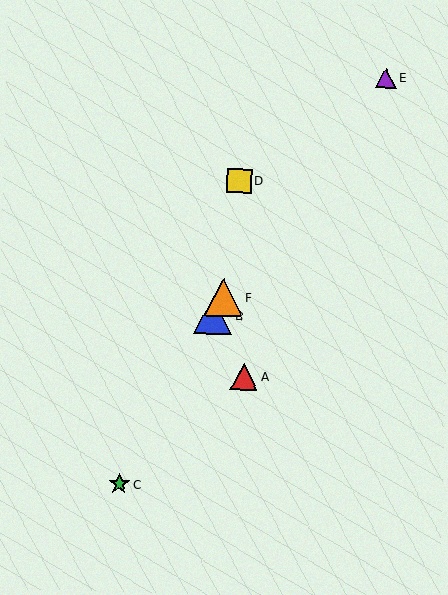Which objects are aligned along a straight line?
Objects B, C, F are aligned along a straight line.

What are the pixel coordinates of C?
Object C is at (119, 484).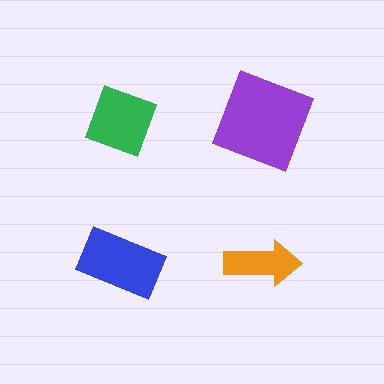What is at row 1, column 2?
A purple square.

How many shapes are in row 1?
2 shapes.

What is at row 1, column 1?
A green diamond.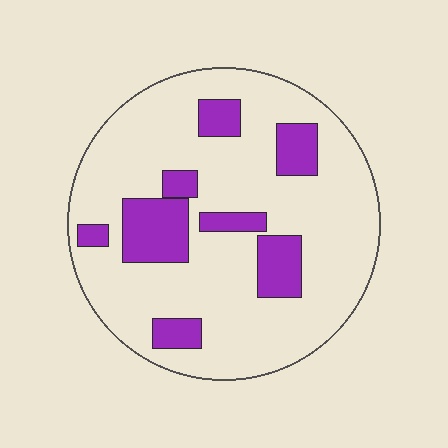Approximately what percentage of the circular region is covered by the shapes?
Approximately 20%.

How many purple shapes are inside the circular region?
8.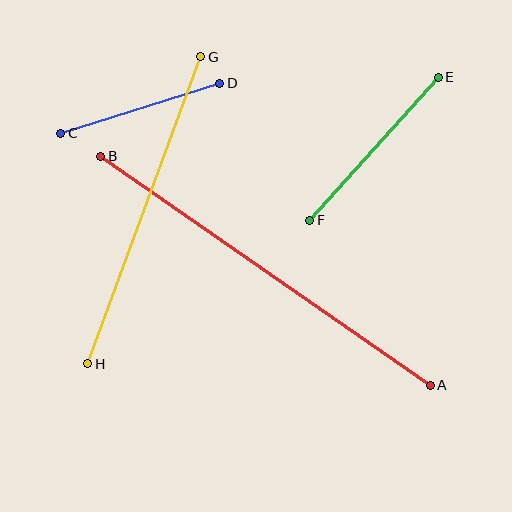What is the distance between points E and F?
The distance is approximately 192 pixels.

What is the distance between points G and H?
The distance is approximately 327 pixels.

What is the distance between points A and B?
The distance is approximately 402 pixels.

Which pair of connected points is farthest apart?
Points A and B are farthest apart.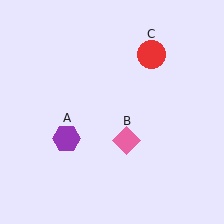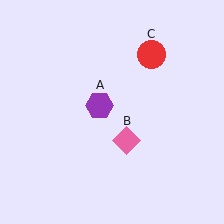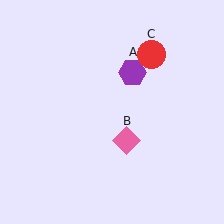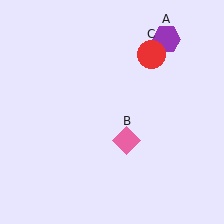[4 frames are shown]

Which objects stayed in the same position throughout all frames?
Pink diamond (object B) and red circle (object C) remained stationary.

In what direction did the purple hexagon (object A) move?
The purple hexagon (object A) moved up and to the right.